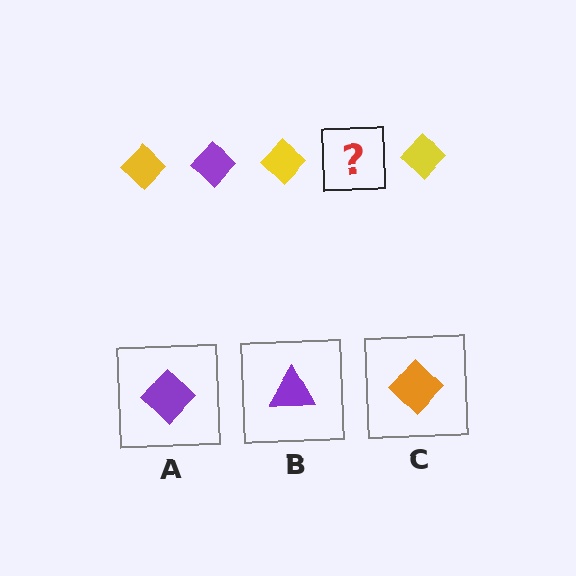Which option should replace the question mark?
Option A.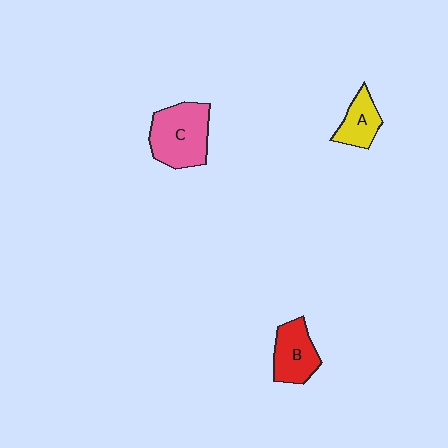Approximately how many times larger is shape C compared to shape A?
Approximately 1.9 times.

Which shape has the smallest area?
Shape A (yellow).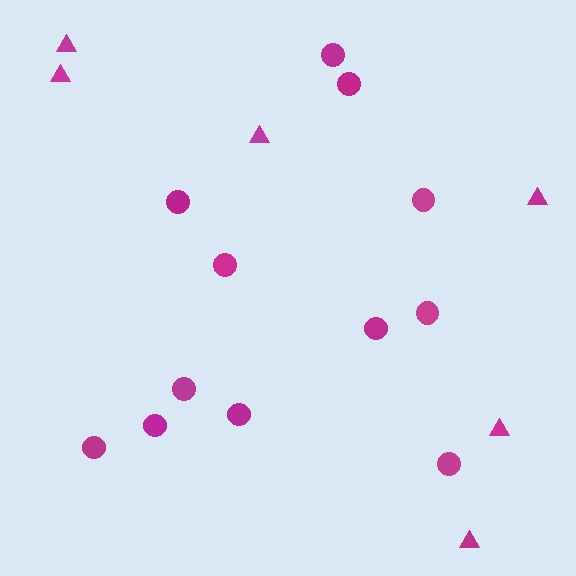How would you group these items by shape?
There are 2 groups: one group of circles (12) and one group of triangles (6).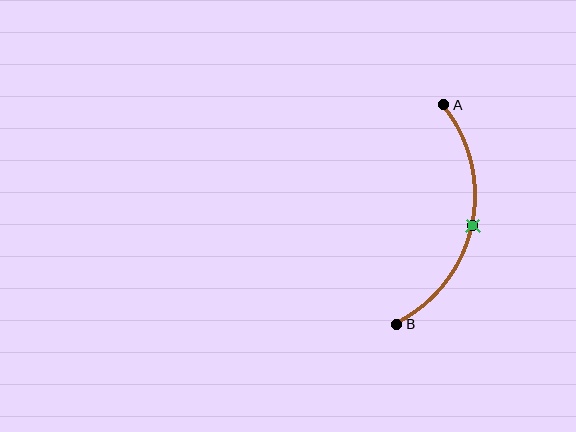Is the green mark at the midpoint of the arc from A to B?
Yes. The green mark lies on the arc at equal arc-length from both A and B — it is the arc midpoint.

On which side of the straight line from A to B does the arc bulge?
The arc bulges to the right of the straight line connecting A and B.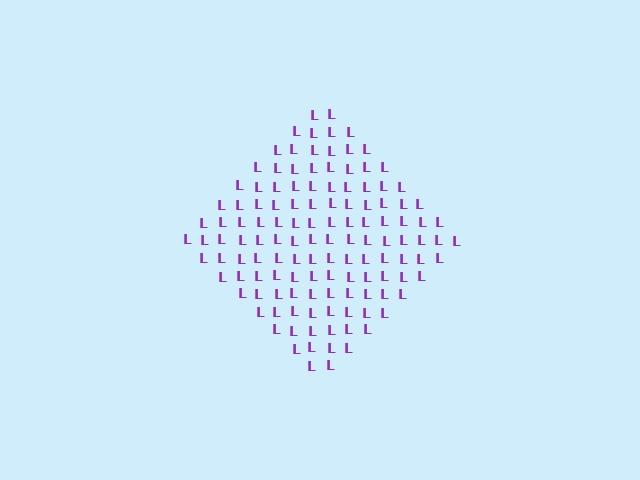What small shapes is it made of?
It is made of small letter L's.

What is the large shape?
The large shape is a diamond.